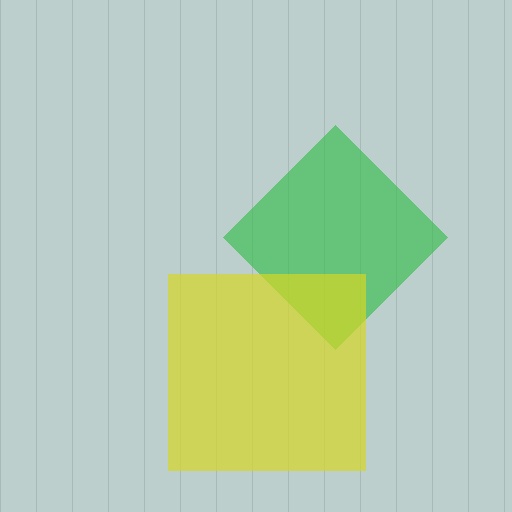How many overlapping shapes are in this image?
There are 2 overlapping shapes in the image.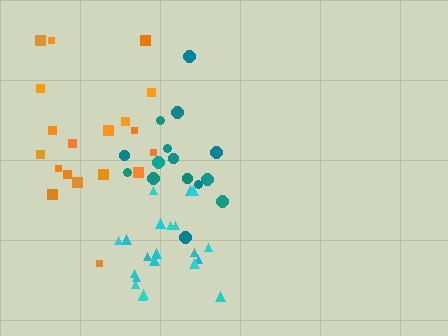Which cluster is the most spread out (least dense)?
Orange.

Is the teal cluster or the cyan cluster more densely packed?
Cyan.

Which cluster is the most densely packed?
Cyan.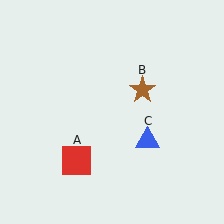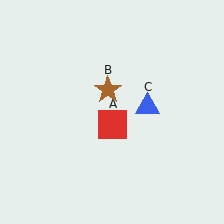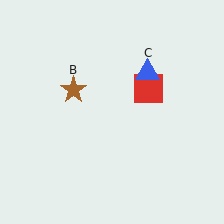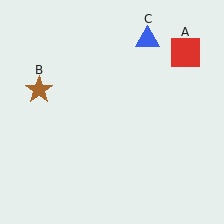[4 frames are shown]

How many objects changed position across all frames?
3 objects changed position: red square (object A), brown star (object B), blue triangle (object C).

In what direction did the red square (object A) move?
The red square (object A) moved up and to the right.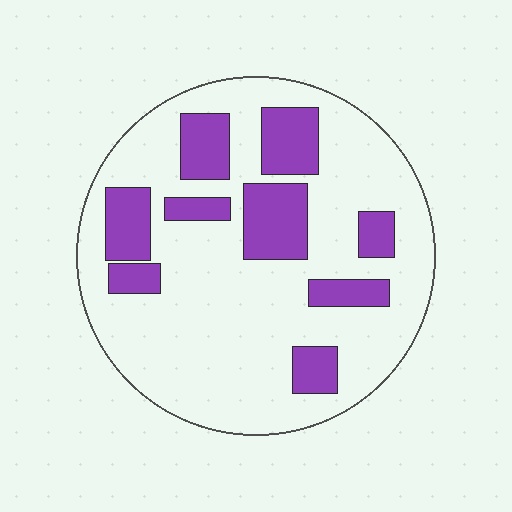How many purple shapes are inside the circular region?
9.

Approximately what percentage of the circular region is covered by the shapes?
Approximately 25%.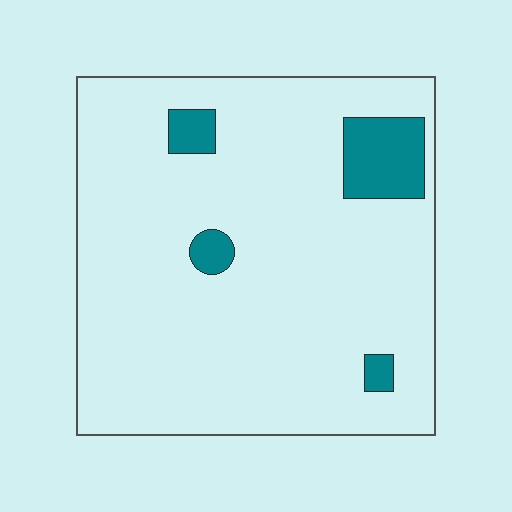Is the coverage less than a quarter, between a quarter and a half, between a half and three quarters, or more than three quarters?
Less than a quarter.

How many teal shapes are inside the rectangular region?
4.